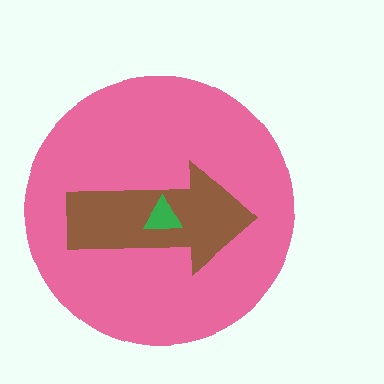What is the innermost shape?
The green triangle.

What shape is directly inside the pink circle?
The brown arrow.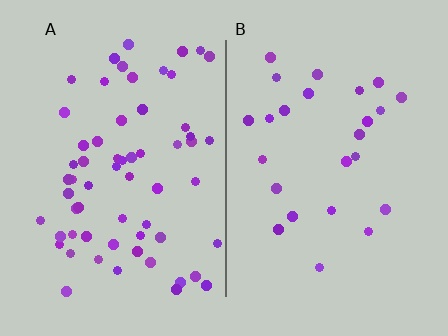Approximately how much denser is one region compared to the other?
Approximately 2.5× — region A over region B.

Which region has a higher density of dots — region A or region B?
A (the left).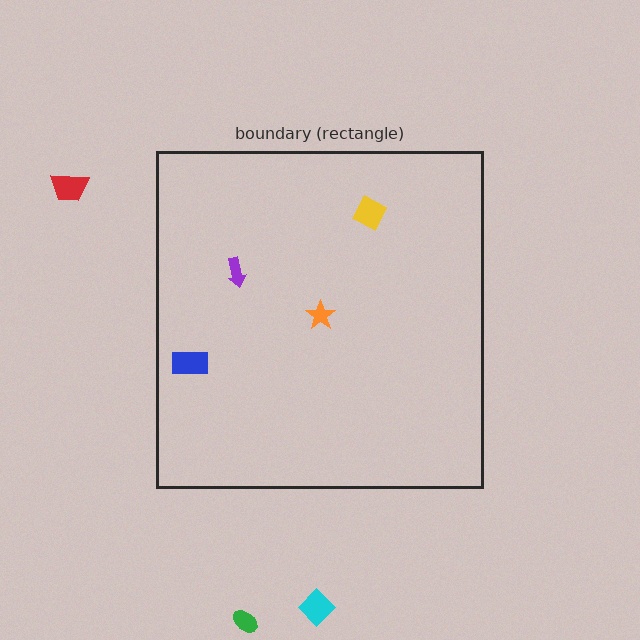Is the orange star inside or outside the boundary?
Inside.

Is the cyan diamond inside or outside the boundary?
Outside.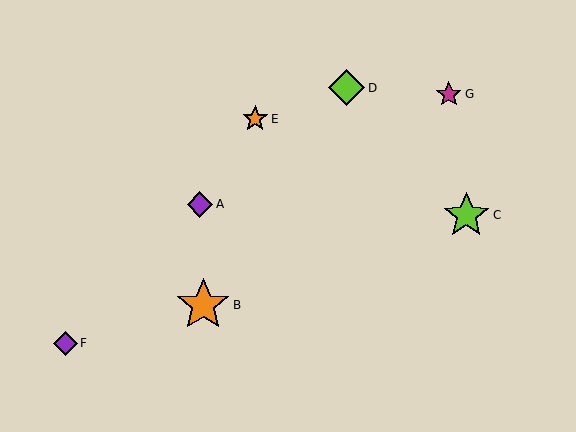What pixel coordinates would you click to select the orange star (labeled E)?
Click at (255, 119) to select the orange star E.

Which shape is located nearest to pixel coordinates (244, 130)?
The orange star (labeled E) at (255, 119) is nearest to that location.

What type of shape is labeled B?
Shape B is an orange star.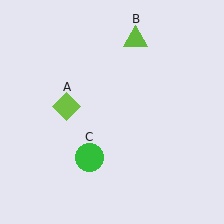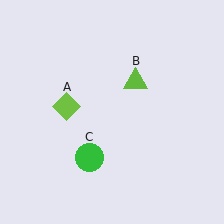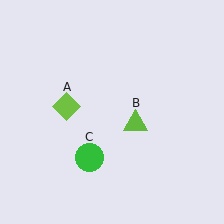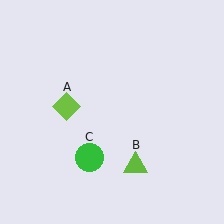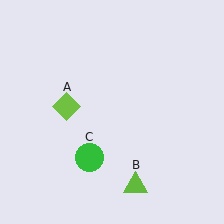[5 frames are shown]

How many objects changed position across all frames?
1 object changed position: lime triangle (object B).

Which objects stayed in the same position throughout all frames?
Lime diamond (object A) and green circle (object C) remained stationary.